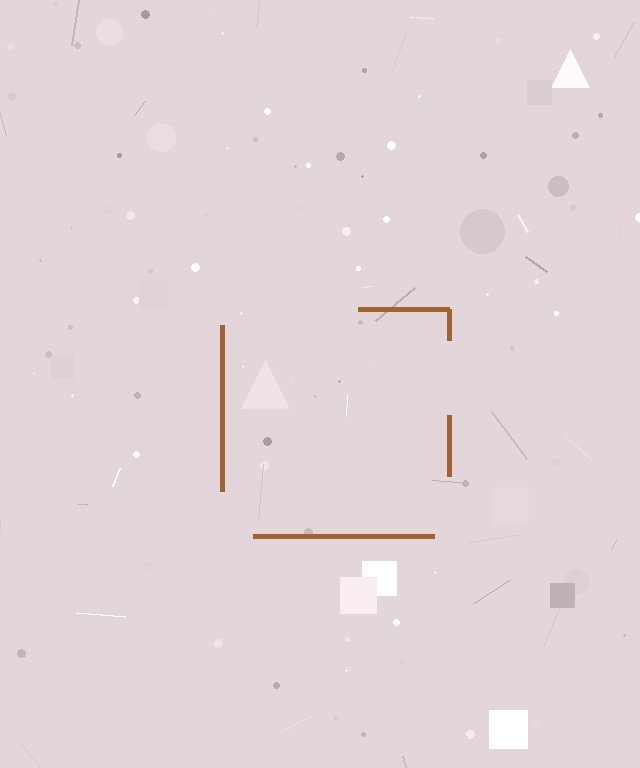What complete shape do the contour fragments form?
The contour fragments form a square.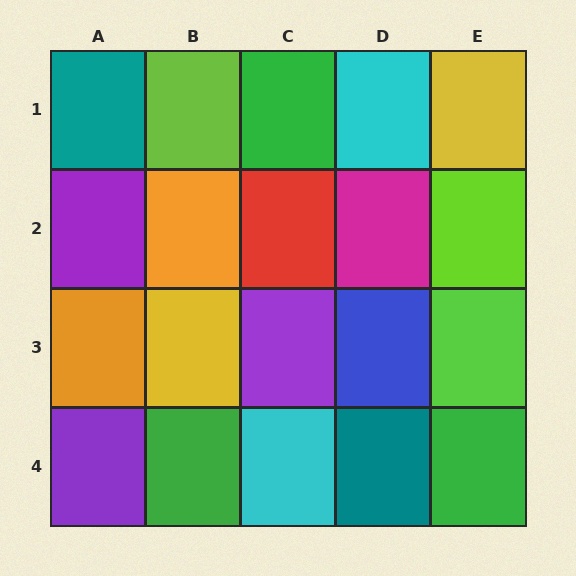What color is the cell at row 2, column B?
Orange.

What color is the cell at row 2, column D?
Magenta.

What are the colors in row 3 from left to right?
Orange, yellow, purple, blue, lime.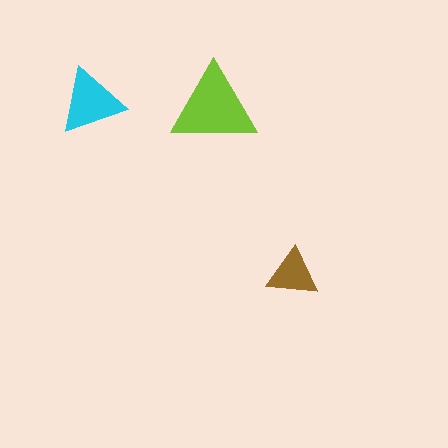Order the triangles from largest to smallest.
the lime one, the cyan one, the brown one.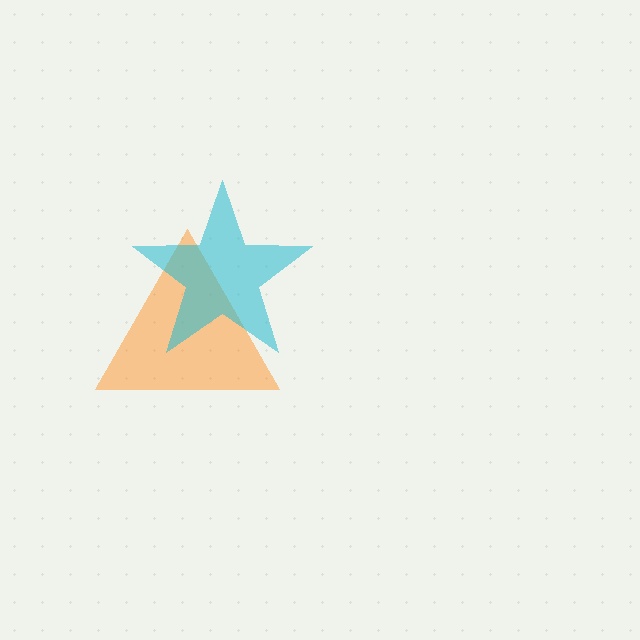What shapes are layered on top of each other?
The layered shapes are: an orange triangle, a cyan star.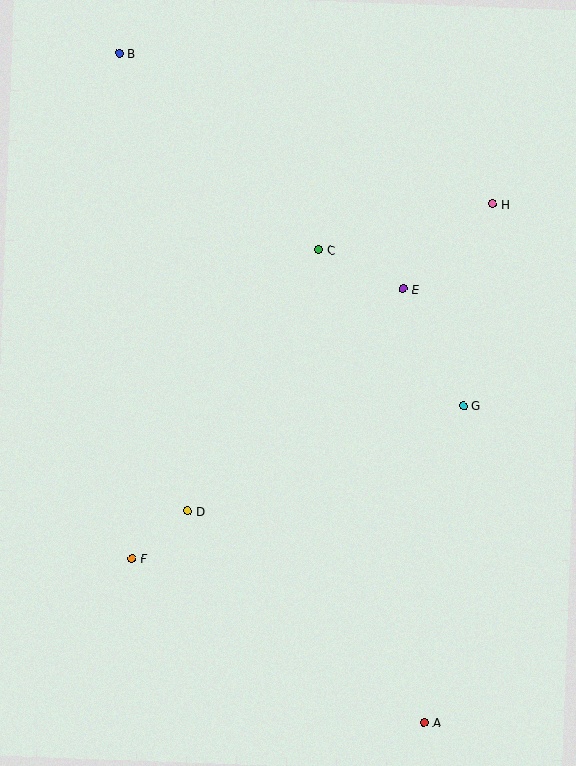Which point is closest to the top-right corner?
Point H is closest to the top-right corner.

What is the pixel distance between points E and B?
The distance between E and B is 369 pixels.